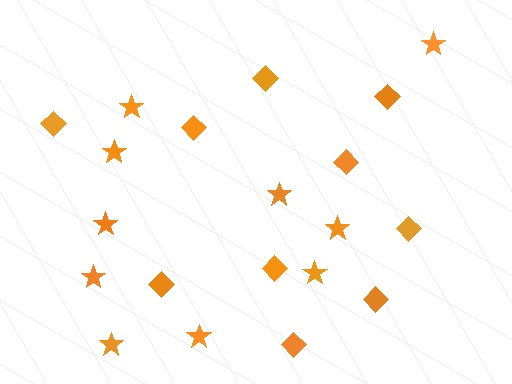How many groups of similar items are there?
There are 2 groups: one group of diamonds (10) and one group of stars (10).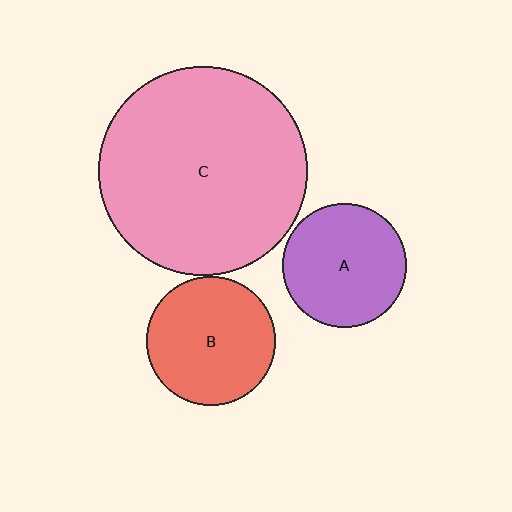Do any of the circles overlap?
No, none of the circles overlap.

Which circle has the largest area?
Circle C (pink).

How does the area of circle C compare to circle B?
Approximately 2.6 times.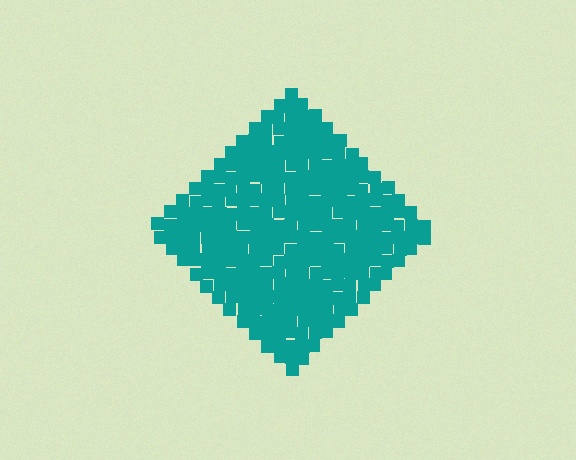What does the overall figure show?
The overall figure shows a diamond.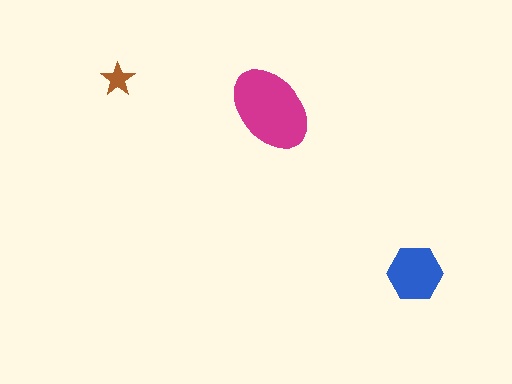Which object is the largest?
The magenta ellipse.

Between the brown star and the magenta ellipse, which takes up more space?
The magenta ellipse.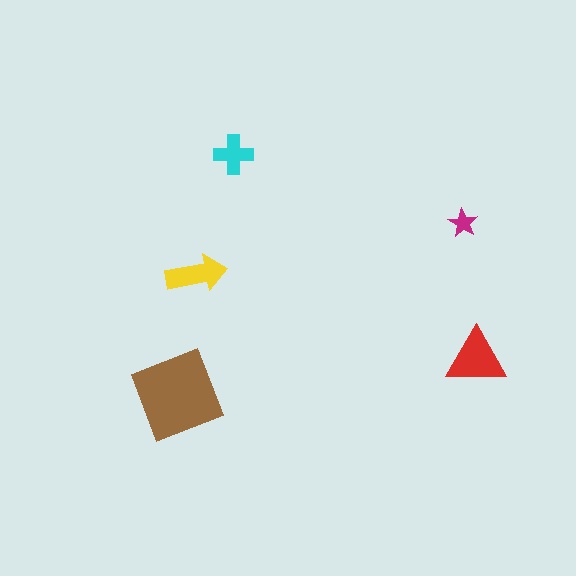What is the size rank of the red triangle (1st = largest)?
2nd.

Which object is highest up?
The cyan cross is topmost.